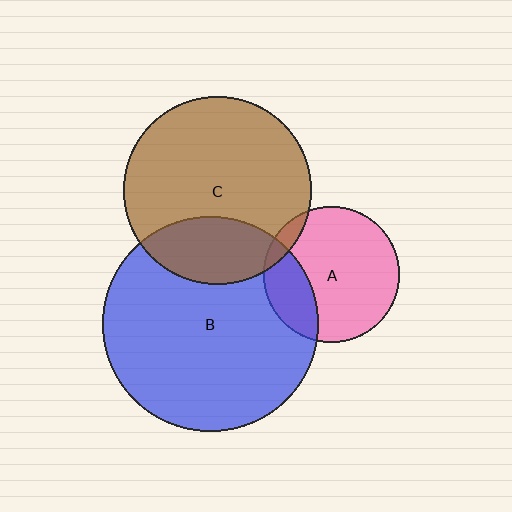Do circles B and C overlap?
Yes.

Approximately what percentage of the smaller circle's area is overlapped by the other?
Approximately 25%.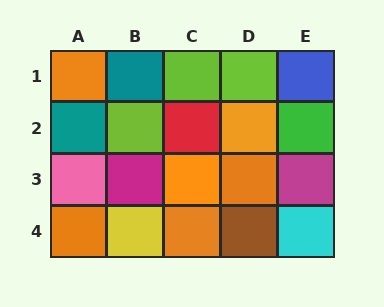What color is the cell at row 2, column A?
Teal.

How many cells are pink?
1 cell is pink.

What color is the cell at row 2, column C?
Red.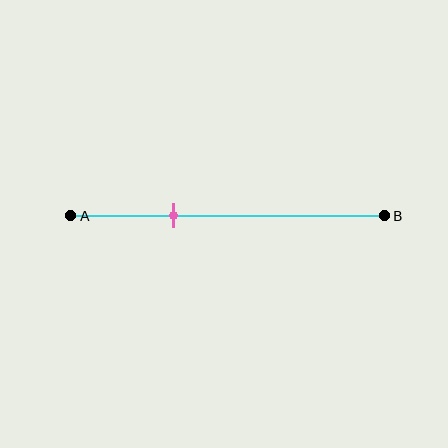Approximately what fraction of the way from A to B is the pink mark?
The pink mark is approximately 35% of the way from A to B.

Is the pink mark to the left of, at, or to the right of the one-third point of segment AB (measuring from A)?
The pink mark is approximately at the one-third point of segment AB.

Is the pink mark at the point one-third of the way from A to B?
Yes, the mark is approximately at the one-third point.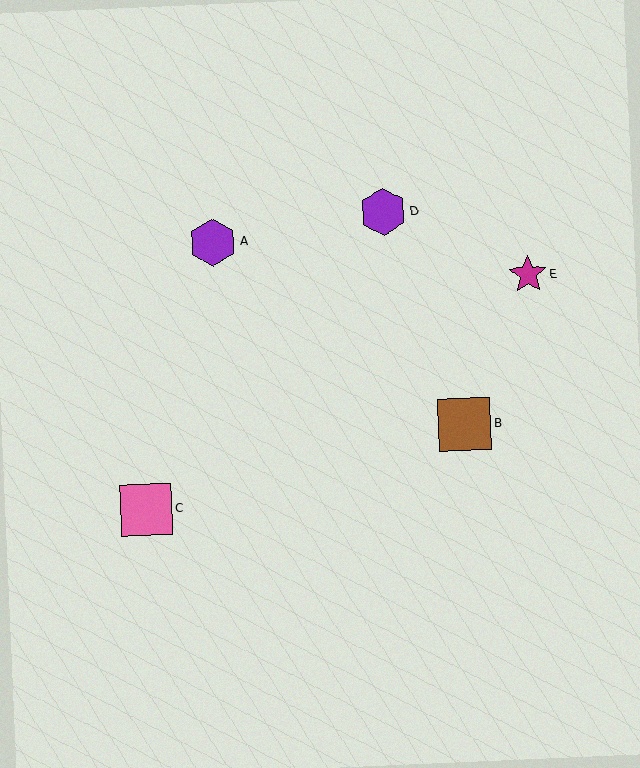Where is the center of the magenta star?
The center of the magenta star is at (528, 274).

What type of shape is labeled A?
Shape A is a purple hexagon.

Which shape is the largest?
The brown square (labeled B) is the largest.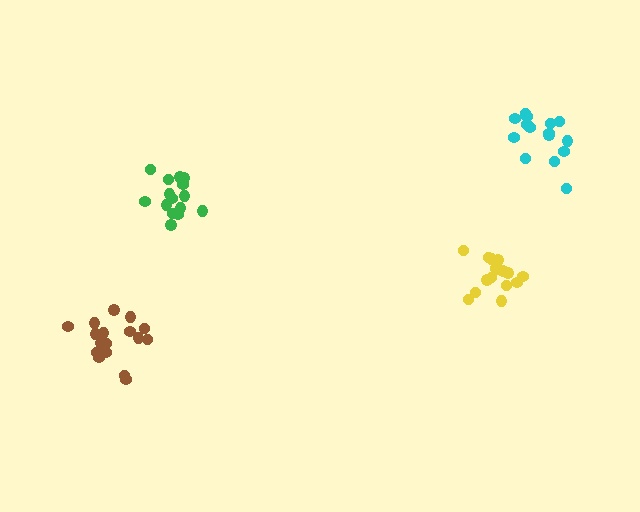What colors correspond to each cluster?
The clusters are colored: green, yellow, brown, cyan.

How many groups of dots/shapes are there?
There are 4 groups.